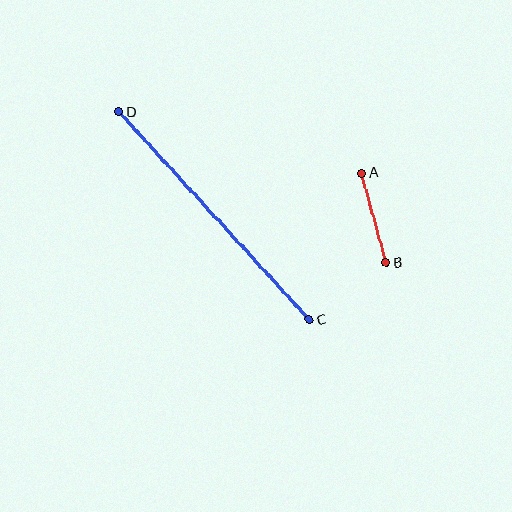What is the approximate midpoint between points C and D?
The midpoint is at approximately (214, 216) pixels.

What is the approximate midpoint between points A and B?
The midpoint is at approximately (374, 218) pixels.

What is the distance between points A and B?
The distance is approximately 93 pixels.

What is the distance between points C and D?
The distance is approximately 282 pixels.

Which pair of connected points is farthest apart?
Points C and D are farthest apart.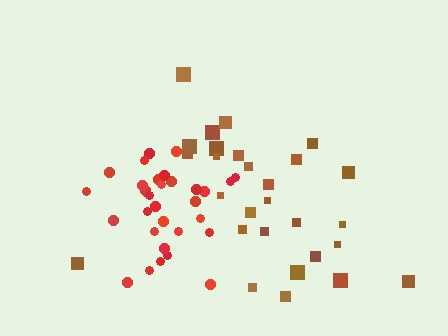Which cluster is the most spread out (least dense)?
Brown.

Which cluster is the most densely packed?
Red.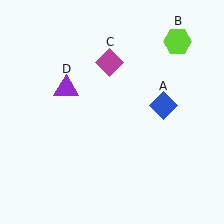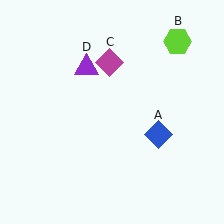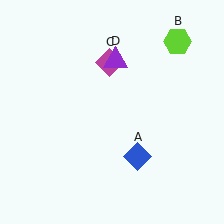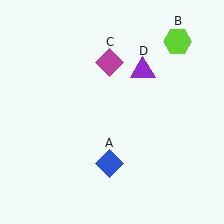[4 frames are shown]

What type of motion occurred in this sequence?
The blue diamond (object A), purple triangle (object D) rotated clockwise around the center of the scene.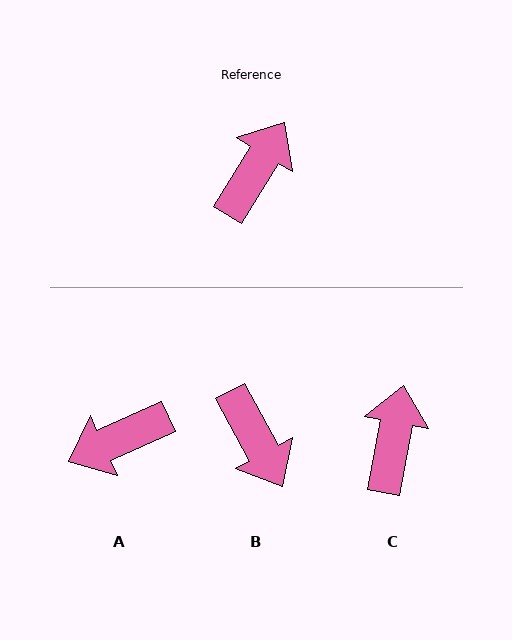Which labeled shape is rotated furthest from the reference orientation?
A, about 146 degrees away.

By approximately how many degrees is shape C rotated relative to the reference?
Approximately 21 degrees counter-clockwise.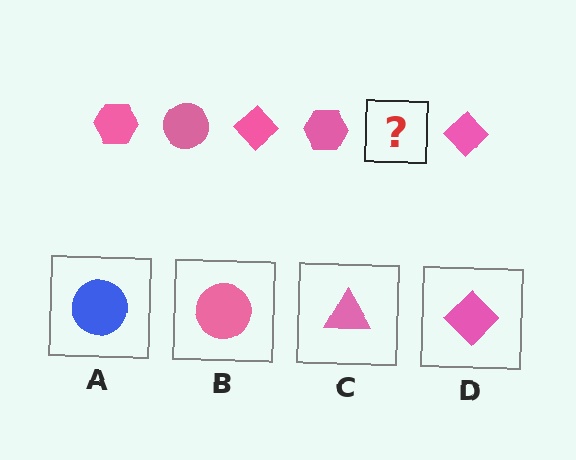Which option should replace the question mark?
Option B.